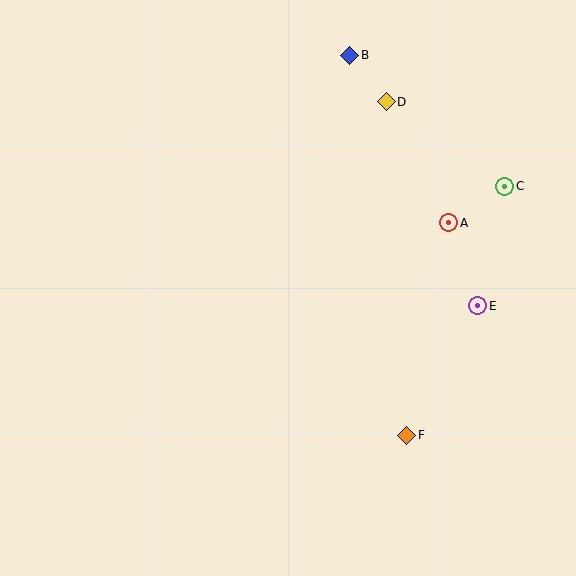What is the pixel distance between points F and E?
The distance between F and E is 148 pixels.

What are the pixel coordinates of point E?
Point E is at (478, 306).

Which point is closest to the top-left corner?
Point B is closest to the top-left corner.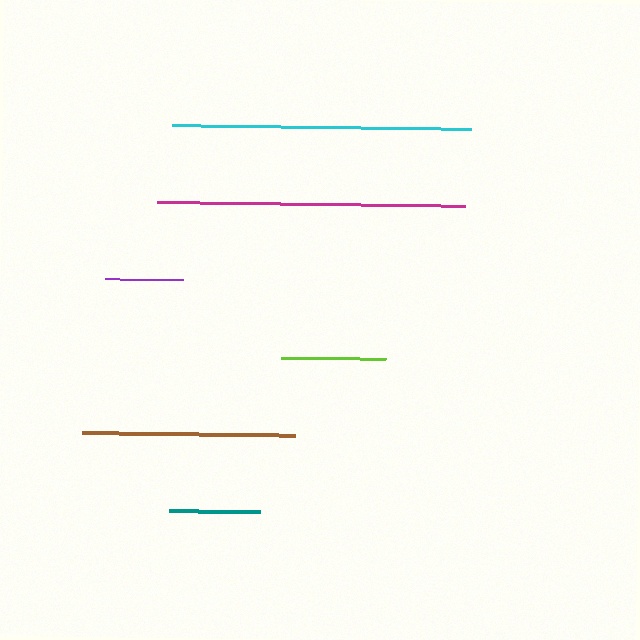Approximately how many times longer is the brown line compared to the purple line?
The brown line is approximately 2.7 times the length of the purple line.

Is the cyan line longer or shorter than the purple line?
The cyan line is longer than the purple line.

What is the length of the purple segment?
The purple segment is approximately 78 pixels long.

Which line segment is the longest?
The magenta line is the longest at approximately 309 pixels.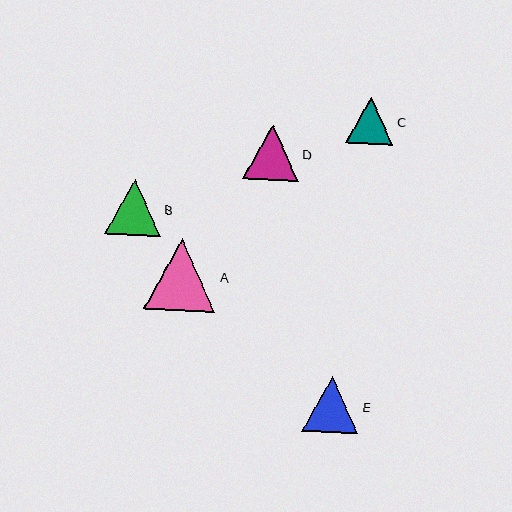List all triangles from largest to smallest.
From largest to smallest: A, E, B, D, C.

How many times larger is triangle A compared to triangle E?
Triangle A is approximately 1.3 times the size of triangle E.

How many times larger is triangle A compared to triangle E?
Triangle A is approximately 1.3 times the size of triangle E.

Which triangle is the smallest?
Triangle C is the smallest with a size of approximately 47 pixels.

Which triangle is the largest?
Triangle A is the largest with a size of approximately 72 pixels.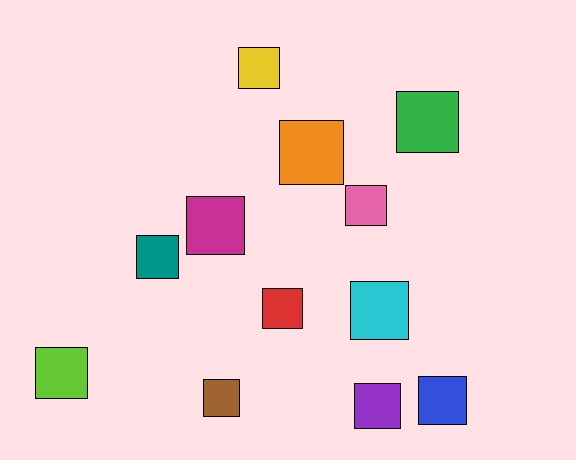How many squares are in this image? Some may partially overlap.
There are 12 squares.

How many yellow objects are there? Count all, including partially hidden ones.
There is 1 yellow object.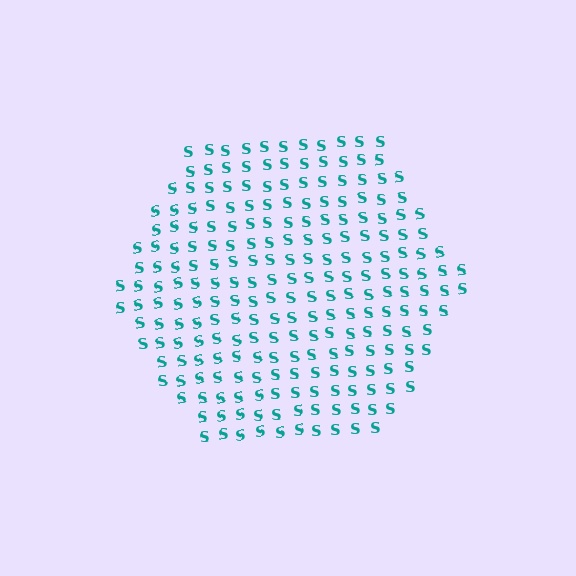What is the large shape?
The large shape is a hexagon.